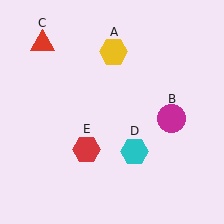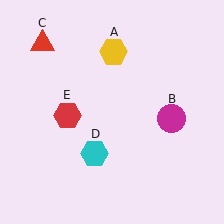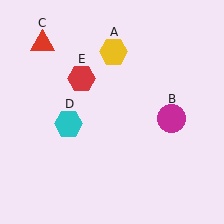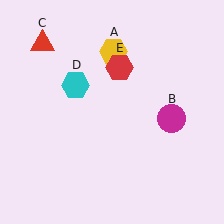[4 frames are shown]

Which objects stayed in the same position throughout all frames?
Yellow hexagon (object A) and magenta circle (object B) and red triangle (object C) remained stationary.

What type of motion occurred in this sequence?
The cyan hexagon (object D), red hexagon (object E) rotated clockwise around the center of the scene.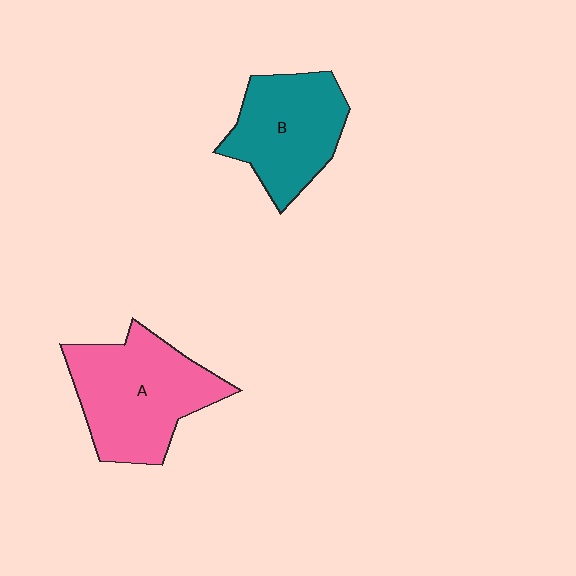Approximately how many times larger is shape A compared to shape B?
Approximately 1.2 times.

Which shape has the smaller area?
Shape B (teal).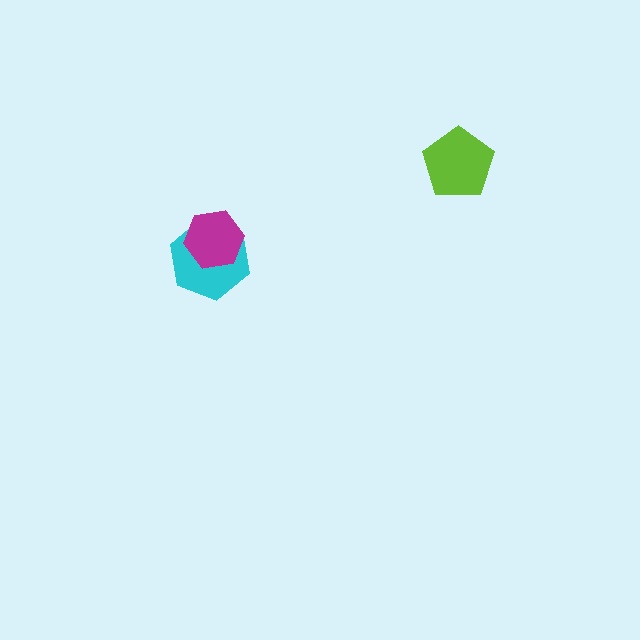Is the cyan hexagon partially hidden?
Yes, it is partially covered by another shape.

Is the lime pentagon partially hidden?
No, no other shape covers it.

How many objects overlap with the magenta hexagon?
1 object overlaps with the magenta hexagon.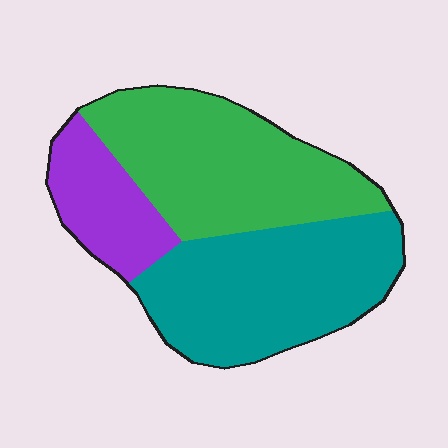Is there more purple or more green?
Green.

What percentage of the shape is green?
Green takes up between a third and a half of the shape.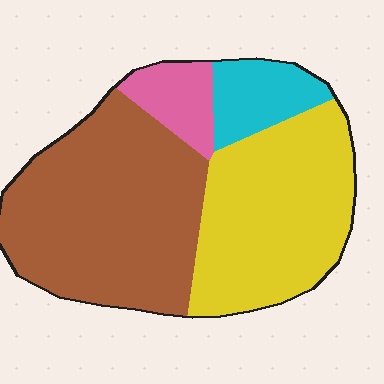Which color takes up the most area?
Brown, at roughly 45%.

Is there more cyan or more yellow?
Yellow.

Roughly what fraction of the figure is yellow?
Yellow covers roughly 35% of the figure.